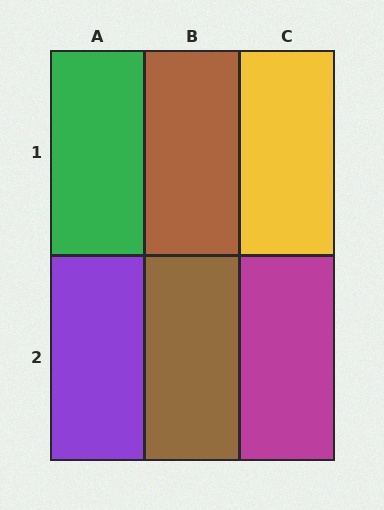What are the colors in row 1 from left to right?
Green, brown, yellow.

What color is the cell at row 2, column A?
Purple.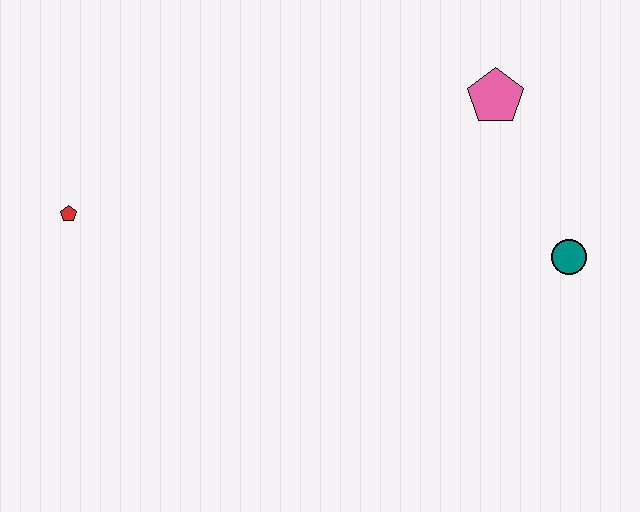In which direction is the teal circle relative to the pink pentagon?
The teal circle is below the pink pentagon.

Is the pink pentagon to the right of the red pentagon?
Yes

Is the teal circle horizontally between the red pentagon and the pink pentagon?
No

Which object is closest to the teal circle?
The pink pentagon is closest to the teal circle.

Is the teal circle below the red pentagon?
Yes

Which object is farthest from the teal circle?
The red pentagon is farthest from the teal circle.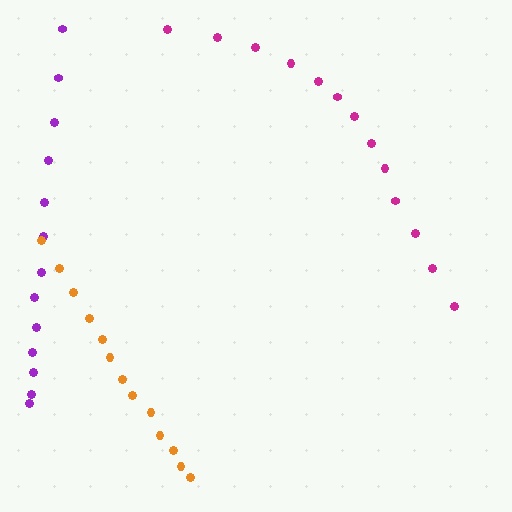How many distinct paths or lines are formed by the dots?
There are 3 distinct paths.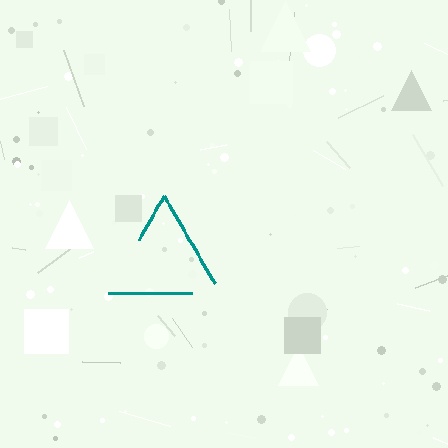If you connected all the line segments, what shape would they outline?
They would outline a triangle.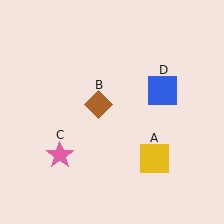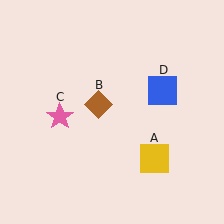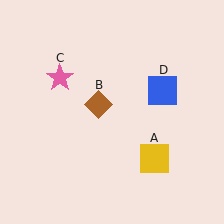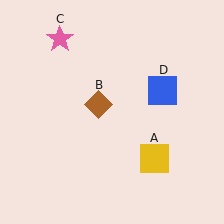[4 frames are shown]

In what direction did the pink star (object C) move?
The pink star (object C) moved up.